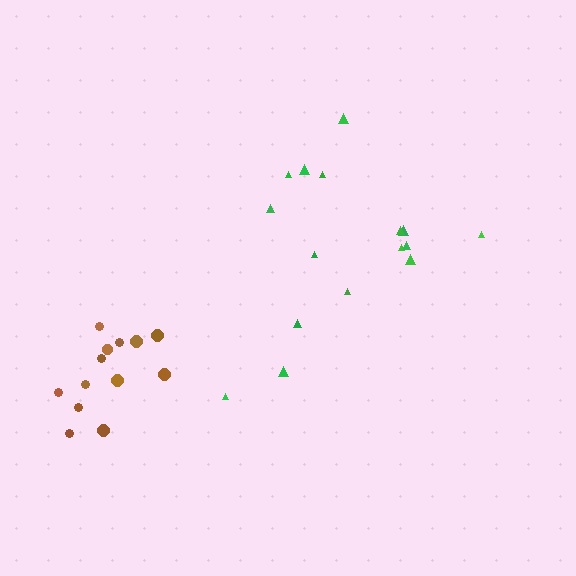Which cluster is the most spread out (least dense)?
Green.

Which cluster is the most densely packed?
Brown.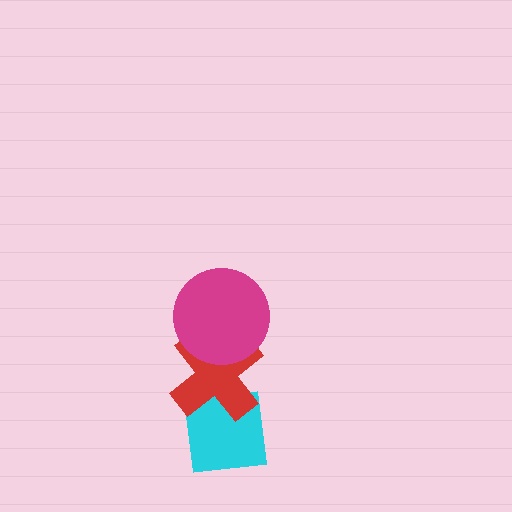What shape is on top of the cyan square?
The red cross is on top of the cyan square.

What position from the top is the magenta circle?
The magenta circle is 1st from the top.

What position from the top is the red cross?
The red cross is 2nd from the top.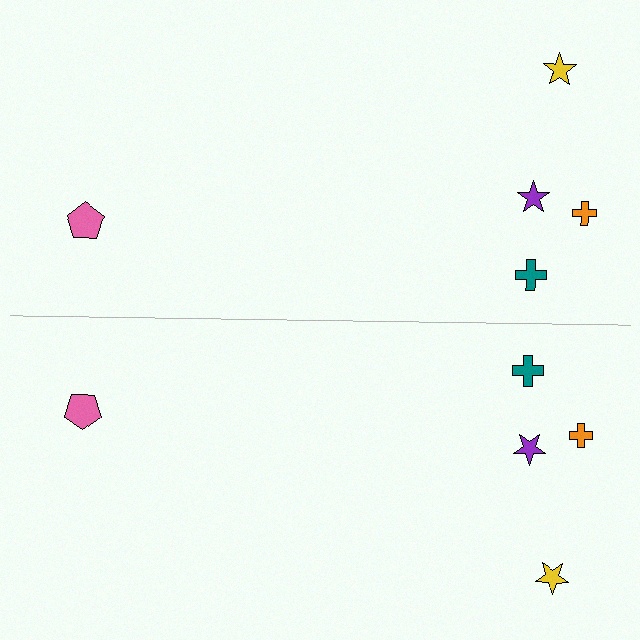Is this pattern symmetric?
Yes, this pattern has bilateral (reflection) symmetry.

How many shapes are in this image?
There are 10 shapes in this image.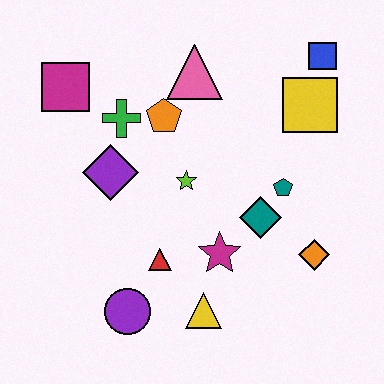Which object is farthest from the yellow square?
The purple circle is farthest from the yellow square.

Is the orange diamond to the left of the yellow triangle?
No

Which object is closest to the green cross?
The orange pentagon is closest to the green cross.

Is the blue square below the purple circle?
No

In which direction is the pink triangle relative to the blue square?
The pink triangle is to the left of the blue square.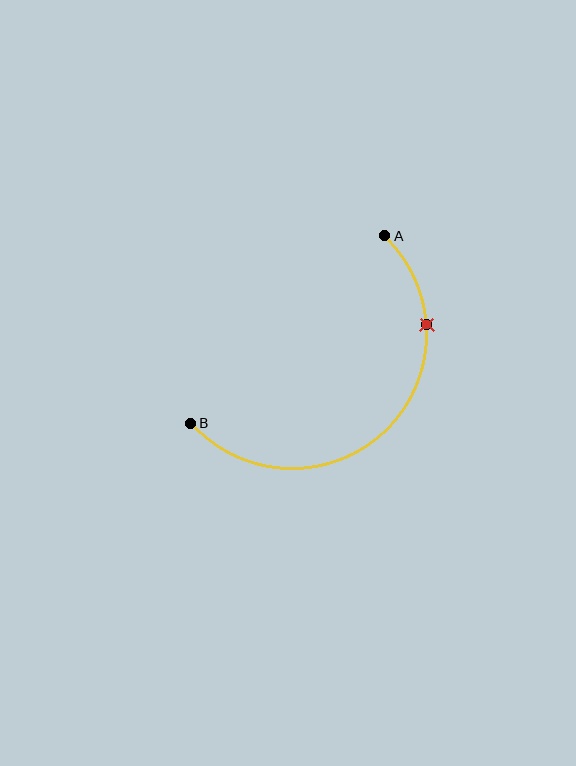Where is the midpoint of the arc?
The arc midpoint is the point on the curve farthest from the straight line joining A and B. It sits below and to the right of that line.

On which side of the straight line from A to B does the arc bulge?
The arc bulges below and to the right of the straight line connecting A and B.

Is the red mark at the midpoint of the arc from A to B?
No. The red mark lies on the arc but is closer to endpoint A. The arc midpoint would be at the point on the curve equidistant along the arc from both A and B.